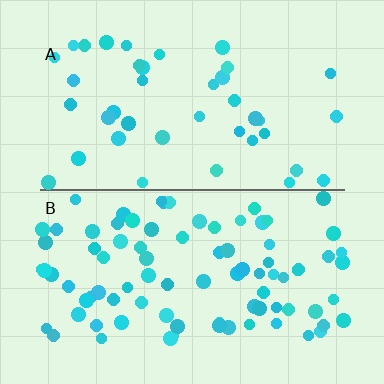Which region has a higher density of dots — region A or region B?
B (the bottom).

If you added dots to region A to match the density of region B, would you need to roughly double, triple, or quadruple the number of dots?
Approximately double.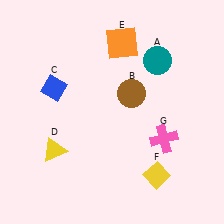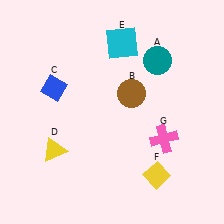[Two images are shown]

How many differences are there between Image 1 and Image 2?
There is 1 difference between the two images.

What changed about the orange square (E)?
In Image 1, E is orange. In Image 2, it changed to cyan.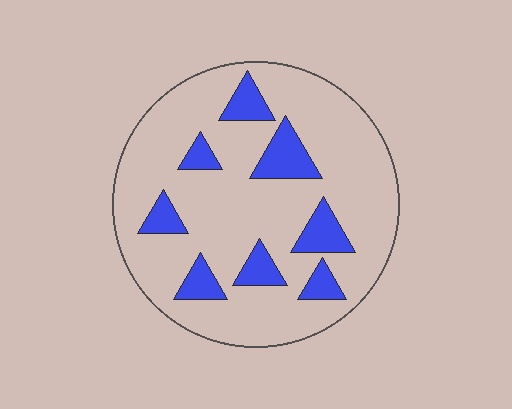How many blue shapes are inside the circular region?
8.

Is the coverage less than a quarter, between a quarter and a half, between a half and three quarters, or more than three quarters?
Less than a quarter.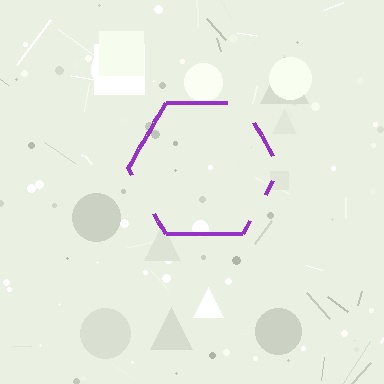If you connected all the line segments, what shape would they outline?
They would outline a hexagon.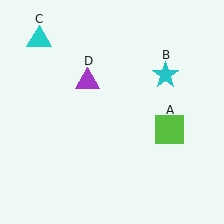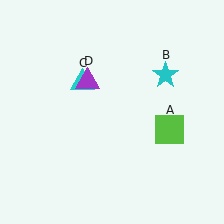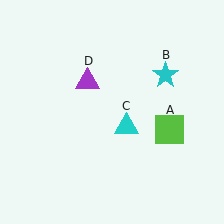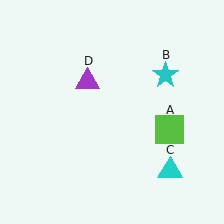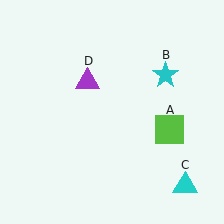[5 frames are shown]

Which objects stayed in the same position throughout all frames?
Lime square (object A) and cyan star (object B) and purple triangle (object D) remained stationary.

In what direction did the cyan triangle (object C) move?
The cyan triangle (object C) moved down and to the right.